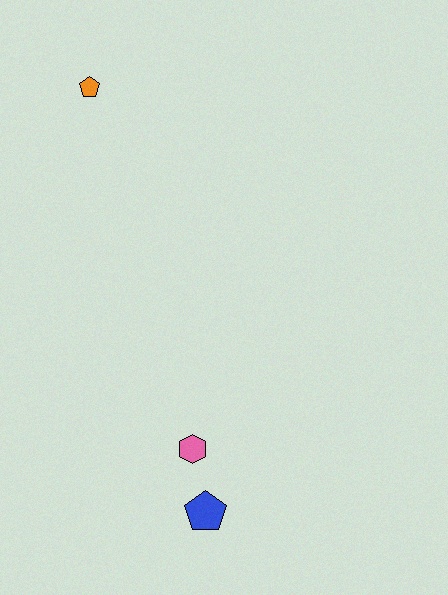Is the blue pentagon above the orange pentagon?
No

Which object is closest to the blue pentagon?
The pink hexagon is closest to the blue pentagon.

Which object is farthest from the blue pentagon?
The orange pentagon is farthest from the blue pentagon.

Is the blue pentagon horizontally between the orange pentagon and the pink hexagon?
No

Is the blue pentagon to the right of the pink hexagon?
Yes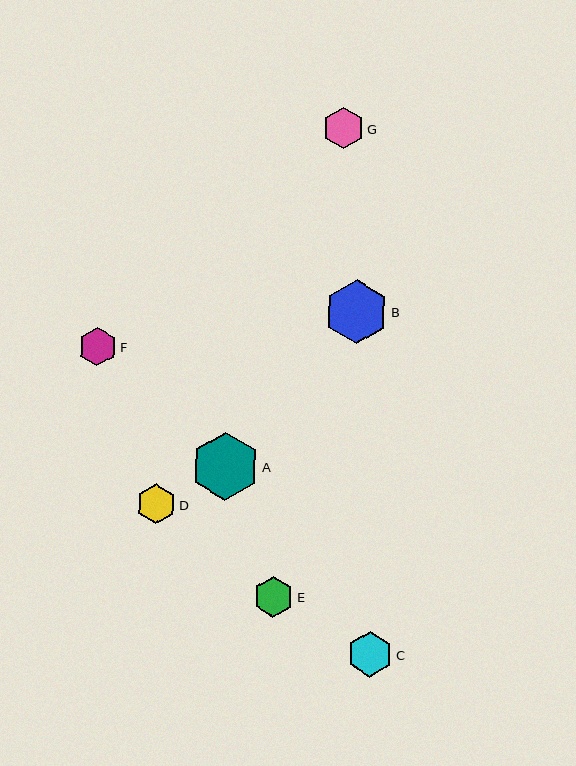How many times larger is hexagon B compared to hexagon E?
Hexagon B is approximately 1.6 times the size of hexagon E.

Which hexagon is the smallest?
Hexagon F is the smallest with a size of approximately 39 pixels.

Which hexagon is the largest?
Hexagon A is the largest with a size of approximately 68 pixels.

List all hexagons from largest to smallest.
From largest to smallest: A, B, C, G, E, D, F.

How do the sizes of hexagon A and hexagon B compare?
Hexagon A and hexagon B are approximately the same size.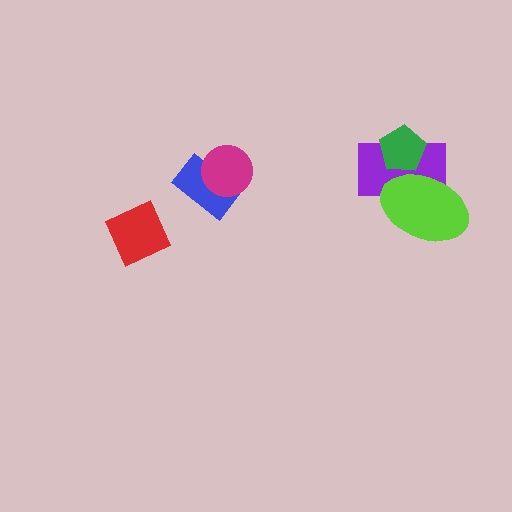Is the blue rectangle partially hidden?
Yes, it is partially covered by another shape.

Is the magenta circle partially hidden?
No, no other shape covers it.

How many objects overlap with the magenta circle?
1 object overlaps with the magenta circle.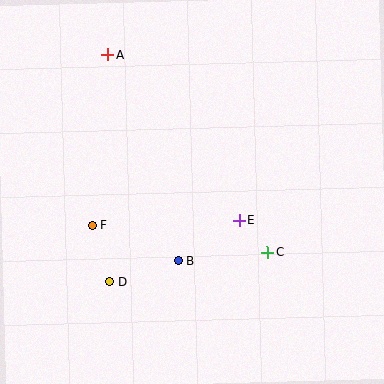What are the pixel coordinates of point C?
Point C is at (268, 252).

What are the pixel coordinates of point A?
Point A is at (108, 55).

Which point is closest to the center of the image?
Point E at (239, 220) is closest to the center.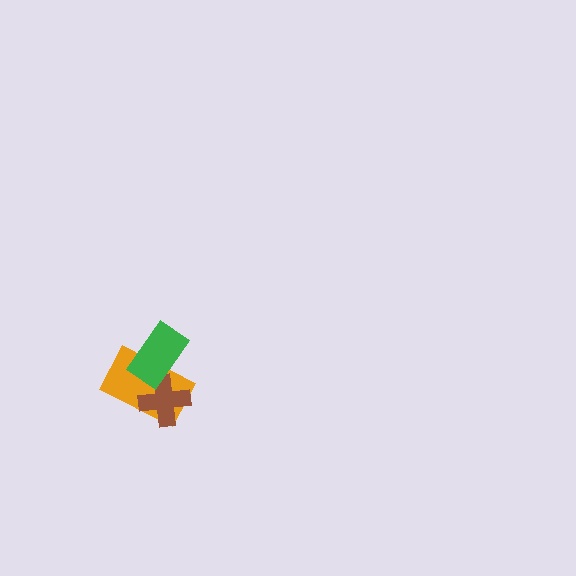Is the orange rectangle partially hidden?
Yes, it is partially covered by another shape.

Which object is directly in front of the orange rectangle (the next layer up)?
The brown cross is directly in front of the orange rectangle.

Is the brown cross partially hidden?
Yes, it is partially covered by another shape.